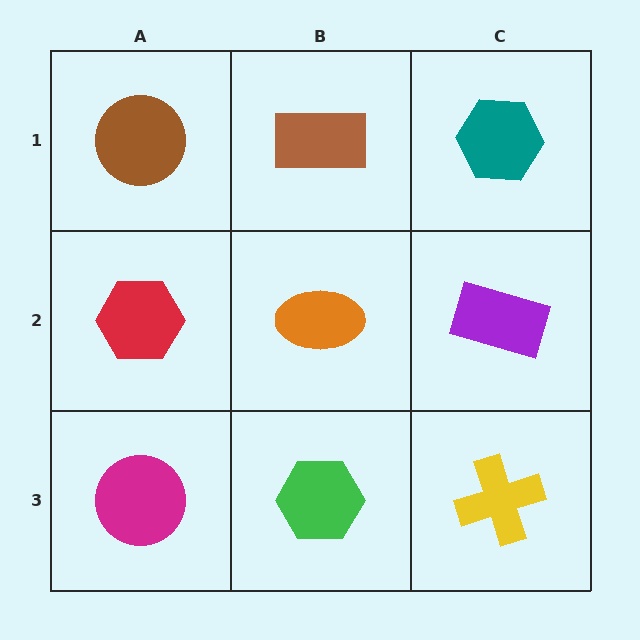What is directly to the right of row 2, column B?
A purple rectangle.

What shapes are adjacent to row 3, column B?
An orange ellipse (row 2, column B), a magenta circle (row 3, column A), a yellow cross (row 3, column C).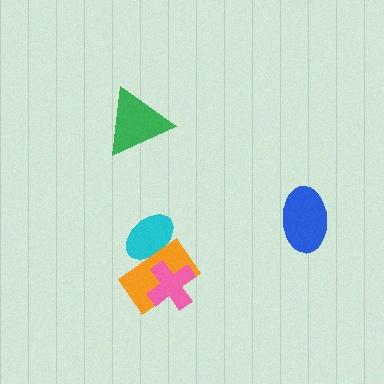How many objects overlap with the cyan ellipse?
1 object overlaps with the cyan ellipse.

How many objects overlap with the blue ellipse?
0 objects overlap with the blue ellipse.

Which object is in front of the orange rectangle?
The pink cross is in front of the orange rectangle.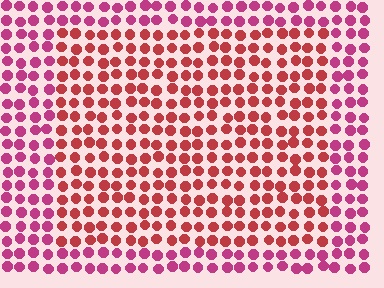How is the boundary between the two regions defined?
The boundary is defined purely by a slight shift in hue (about 31 degrees). Spacing, size, and orientation are identical on both sides.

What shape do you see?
I see a rectangle.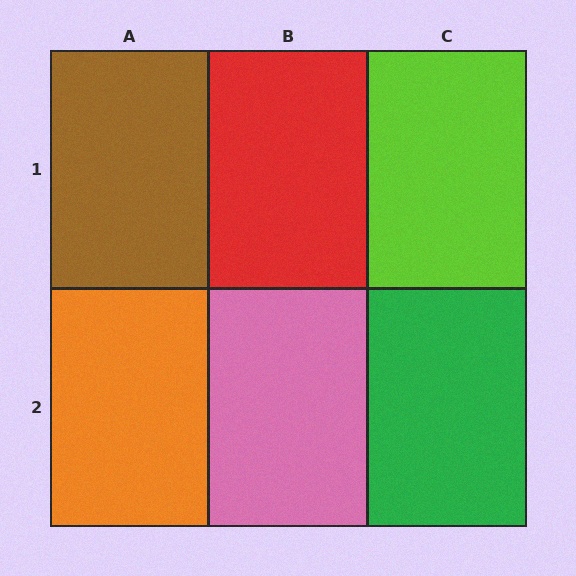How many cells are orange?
1 cell is orange.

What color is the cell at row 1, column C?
Lime.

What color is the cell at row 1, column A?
Brown.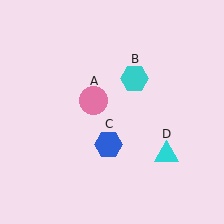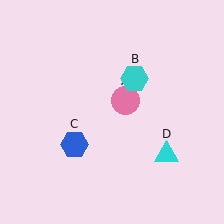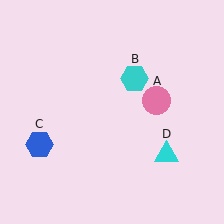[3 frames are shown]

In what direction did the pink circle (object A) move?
The pink circle (object A) moved right.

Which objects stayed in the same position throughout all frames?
Cyan hexagon (object B) and cyan triangle (object D) remained stationary.